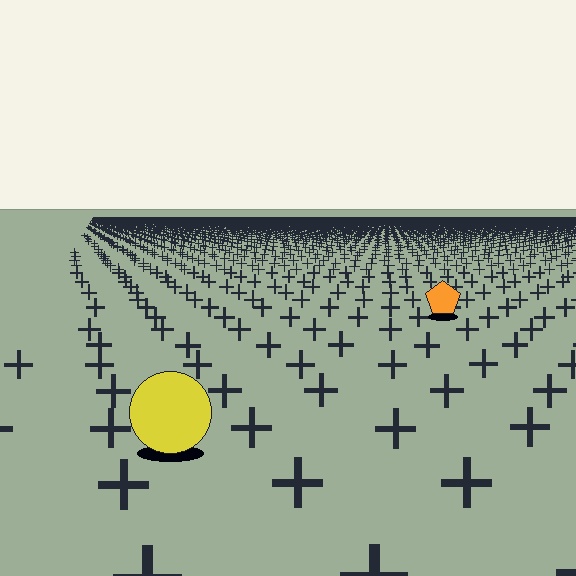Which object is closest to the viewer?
The yellow circle is closest. The texture marks near it are larger and more spread out.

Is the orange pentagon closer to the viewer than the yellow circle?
No. The yellow circle is closer — you can tell from the texture gradient: the ground texture is coarser near it.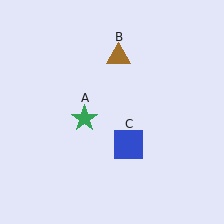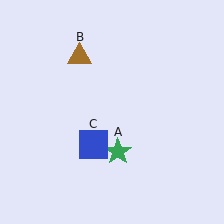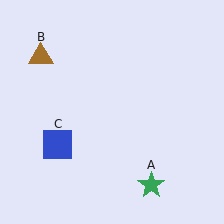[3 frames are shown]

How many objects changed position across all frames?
3 objects changed position: green star (object A), brown triangle (object B), blue square (object C).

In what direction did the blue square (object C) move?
The blue square (object C) moved left.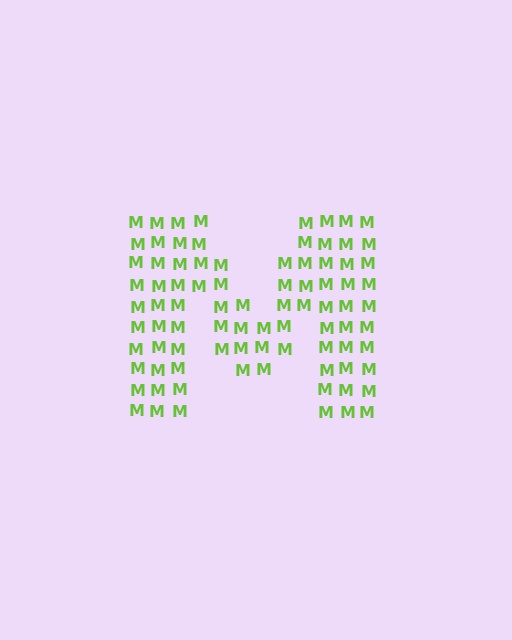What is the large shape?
The large shape is the letter M.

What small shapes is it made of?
It is made of small letter M's.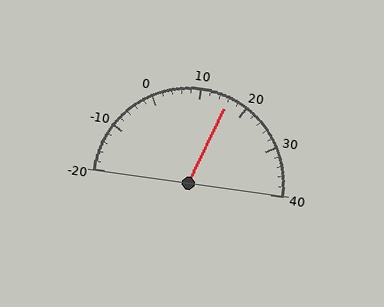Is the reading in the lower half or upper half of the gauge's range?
The reading is in the upper half of the range (-20 to 40).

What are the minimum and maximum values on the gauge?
The gauge ranges from -20 to 40.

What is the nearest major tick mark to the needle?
The nearest major tick mark is 20.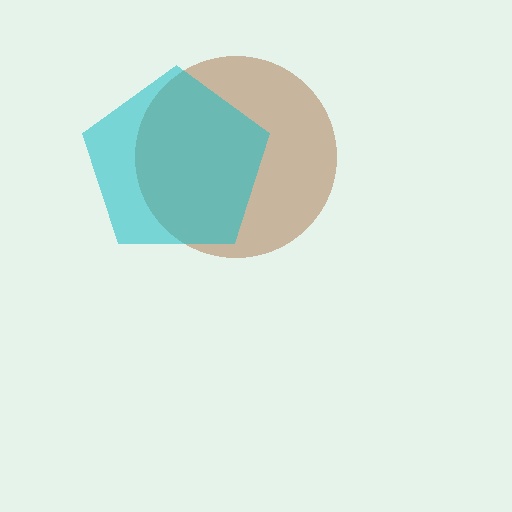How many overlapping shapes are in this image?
There are 2 overlapping shapes in the image.